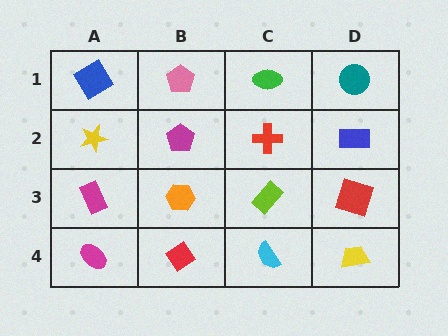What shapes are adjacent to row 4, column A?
A magenta rectangle (row 3, column A), a red diamond (row 4, column B).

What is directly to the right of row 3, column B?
A lime rectangle.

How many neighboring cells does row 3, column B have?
4.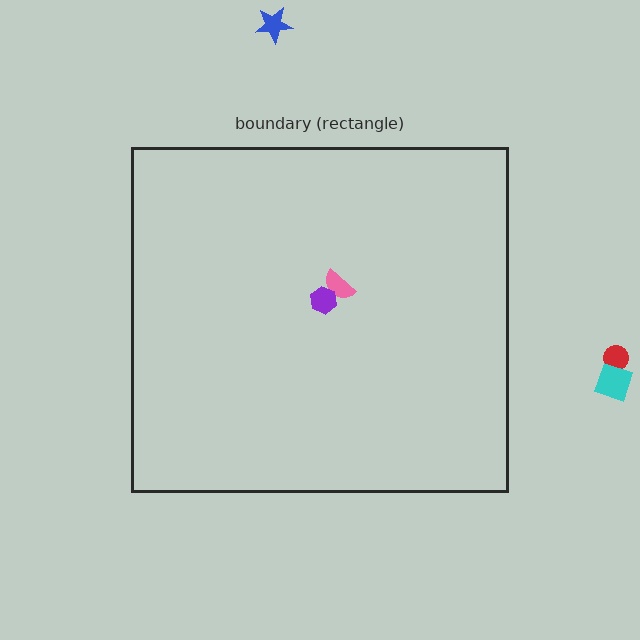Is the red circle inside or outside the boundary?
Outside.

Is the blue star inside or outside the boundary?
Outside.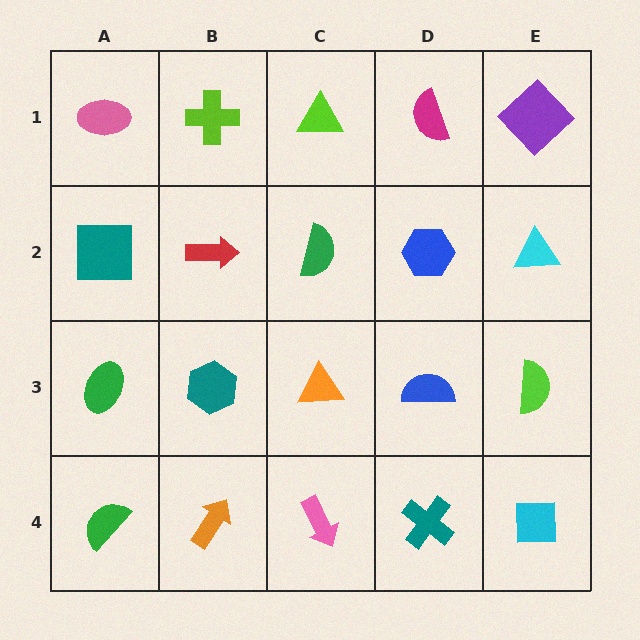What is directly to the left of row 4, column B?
A green semicircle.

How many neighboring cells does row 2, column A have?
3.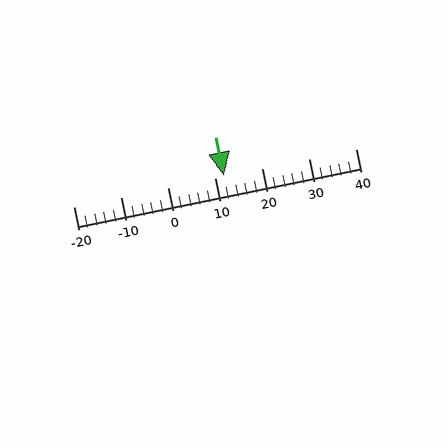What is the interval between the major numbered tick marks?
The major tick marks are spaced 10 units apart.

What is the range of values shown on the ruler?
The ruler shows values from -20 to 40.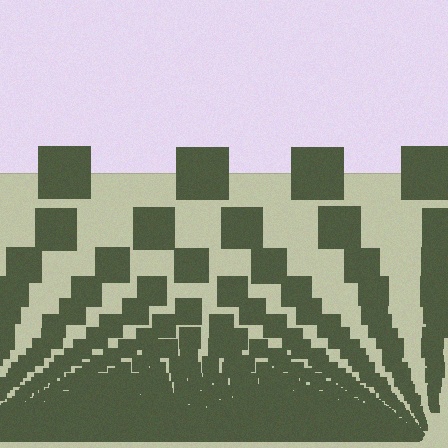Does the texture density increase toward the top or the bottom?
Density increases toward the bottom.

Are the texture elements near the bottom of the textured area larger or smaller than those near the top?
Smaller. The gradient is inverted — elements near the bottom are smaller and denser.